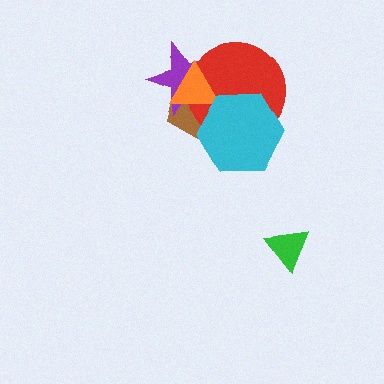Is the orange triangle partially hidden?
Yes, it is partially covered by another shape.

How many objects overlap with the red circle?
4 objects overlap with the red circle.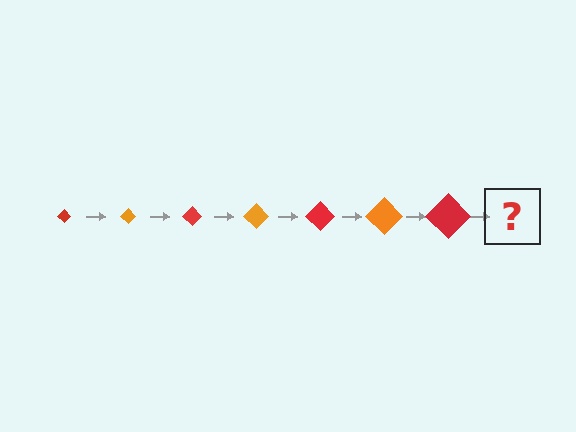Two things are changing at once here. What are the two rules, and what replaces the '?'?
The two rules are that the diamond grows larger each step and the color cycles through red and orange. The '?' should be an orange diamond, larger than the previous one.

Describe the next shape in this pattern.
It should be an orange diamond, larger than the previous one.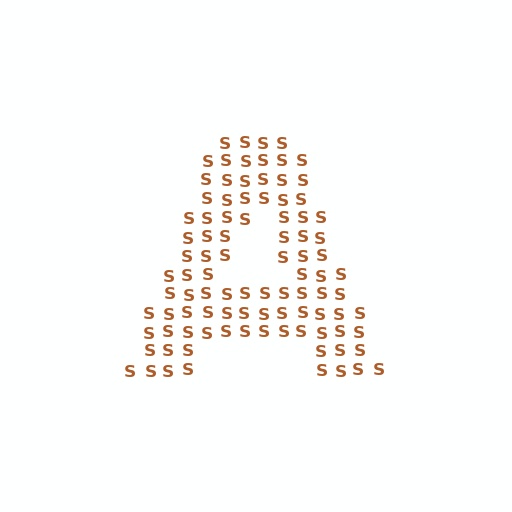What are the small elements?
The small elements are letter S's.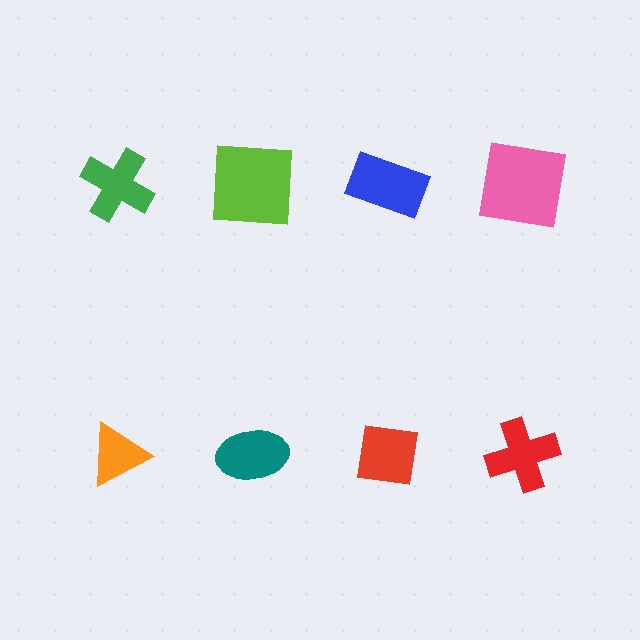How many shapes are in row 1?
4 shapes.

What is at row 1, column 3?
A blue rectangle.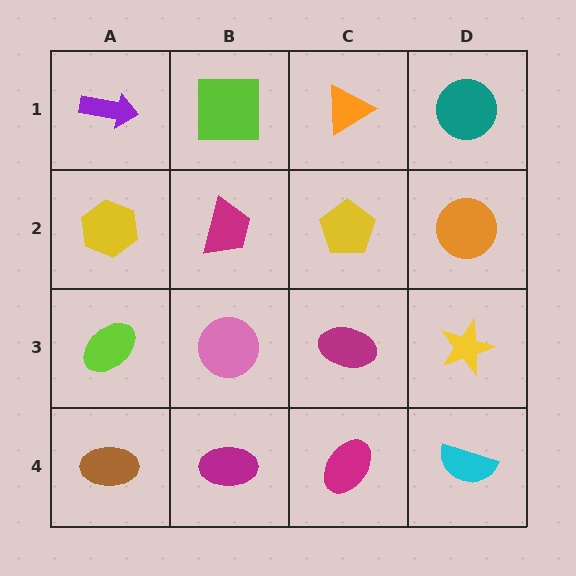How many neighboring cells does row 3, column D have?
3.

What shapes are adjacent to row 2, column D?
A teal circle (row 1, column D), a yellow star (row 3, column D), a yellow pentagon (row 2, column C).